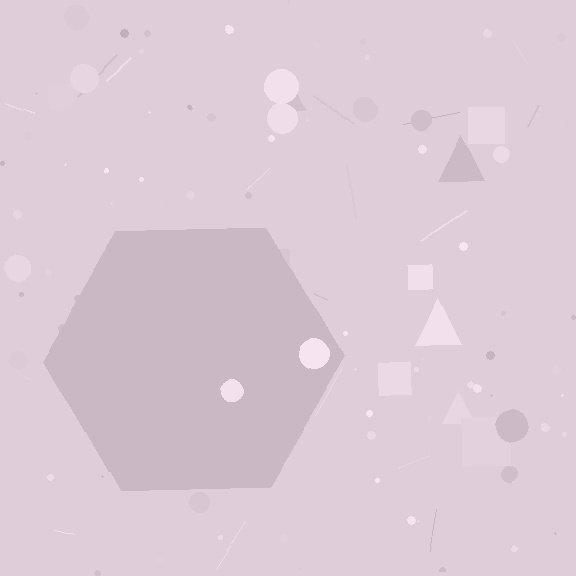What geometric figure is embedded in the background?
A hexagon is embedded in the background.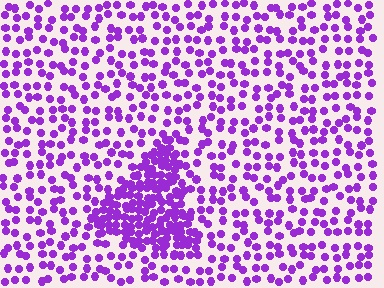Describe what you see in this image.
The image contains small purple elements arranged at two different densities. A triangle-shaped region is visible where the elements are more densely packed than the surrounding area.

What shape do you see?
I see a triangle.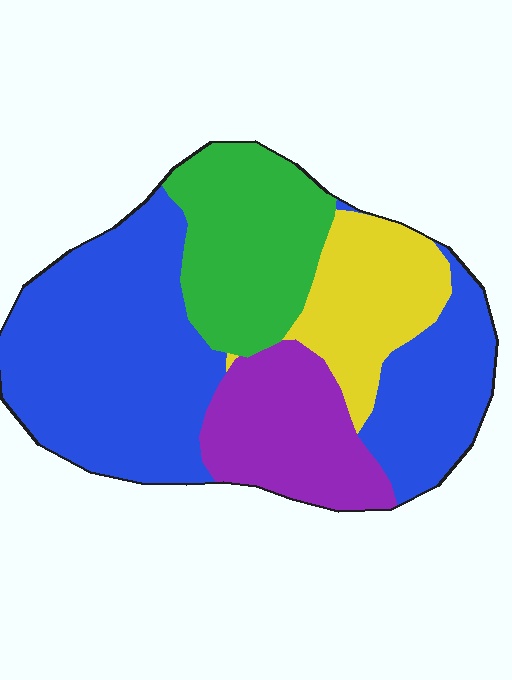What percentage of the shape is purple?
Purple covers roughly 15% of the shape.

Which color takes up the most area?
Blue, at roughly 50%.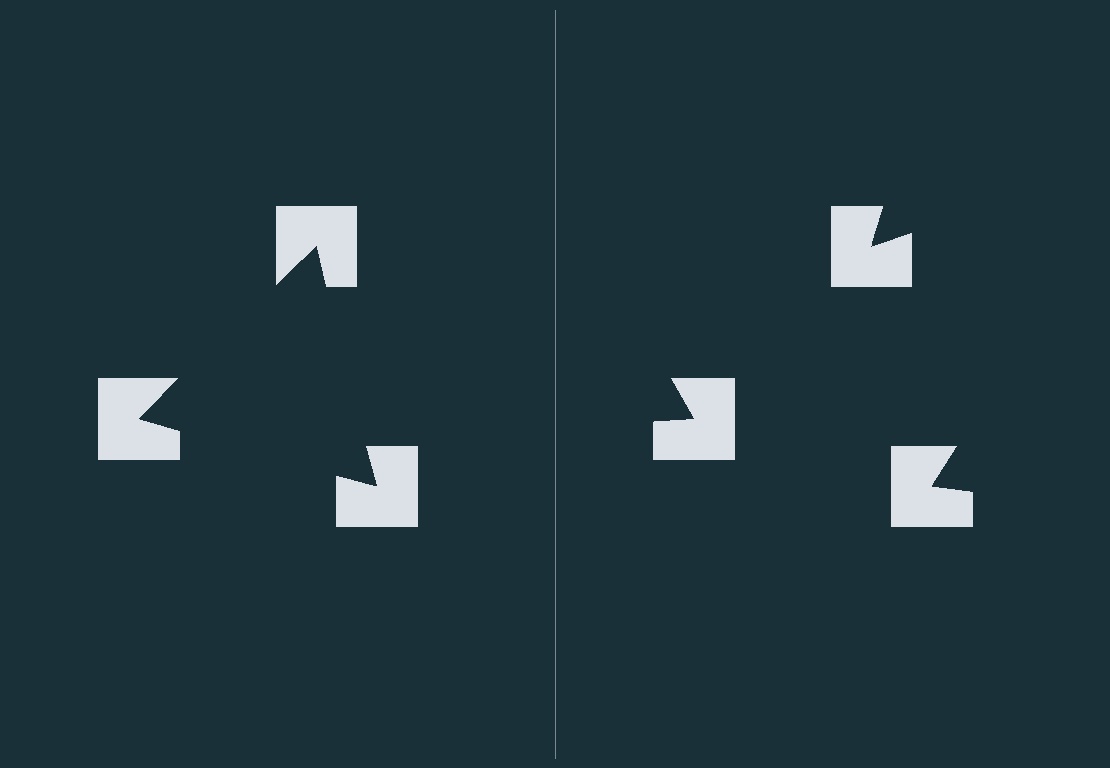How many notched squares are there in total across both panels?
6 — 3 on each side.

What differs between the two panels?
The notched squares are positioned identically on both sides; only the wedge orientations differ. On the left they align to a triangle; on the right they are misaligned.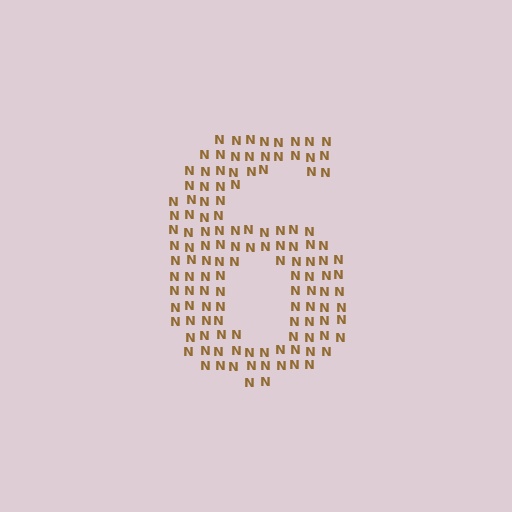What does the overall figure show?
The overall figure shows the digit 6.